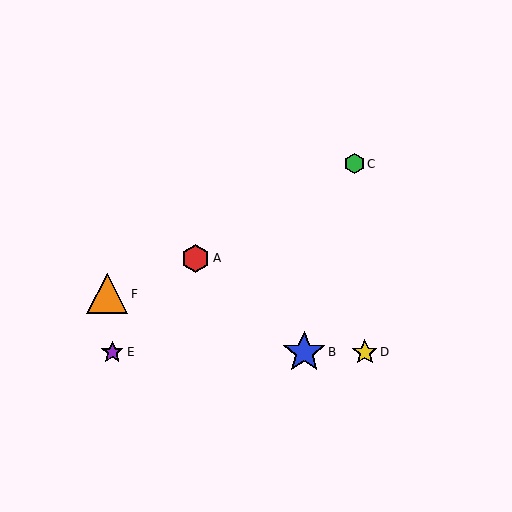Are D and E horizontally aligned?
Yes, both are at y≈352.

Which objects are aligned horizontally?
Objects B, D, E are aligned horizontally.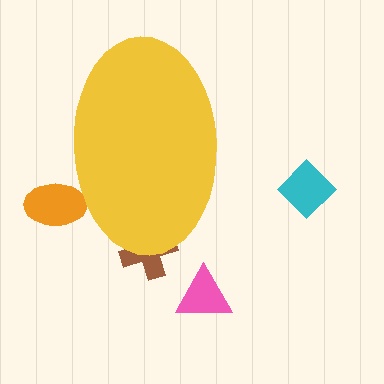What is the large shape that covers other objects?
A yellow ellipse.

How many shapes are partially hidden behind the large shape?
2 shapes are partially hidden.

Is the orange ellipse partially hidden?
Yes, the orange ellipse is partially hidden behind the yellow ellipse.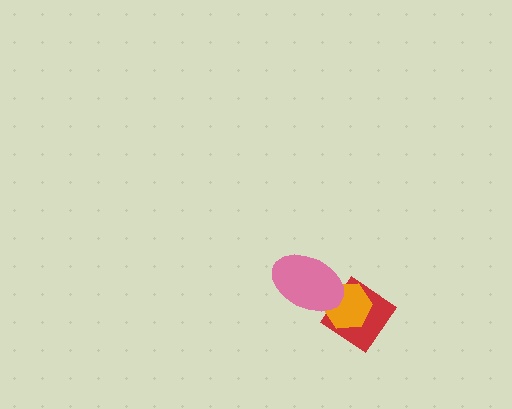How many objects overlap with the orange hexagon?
2 objects overlap with the orange hexagon.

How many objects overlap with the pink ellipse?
1 object overlaps with the pink ellipse.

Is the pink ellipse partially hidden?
No, no other shape covers it.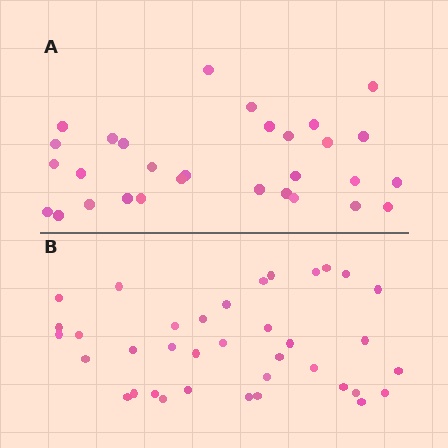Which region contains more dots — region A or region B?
Region B (the bottom region) has more dots.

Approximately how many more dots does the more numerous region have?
Region B has roughly 8 or so more dots than region A.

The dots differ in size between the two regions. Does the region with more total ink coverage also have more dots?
No. Region A has more total ink coverage because its dots are larger, but region B actually contains more individual dots. Total area can be misleading — the number of items is what matters here.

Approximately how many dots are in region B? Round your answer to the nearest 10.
About 40 dots. (The exact count is 37, which rounds to 40.)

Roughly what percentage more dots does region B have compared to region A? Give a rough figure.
About 25% more.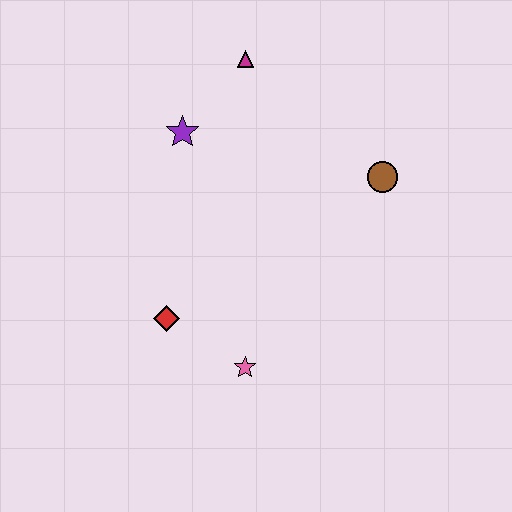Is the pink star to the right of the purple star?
Yes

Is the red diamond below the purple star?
Yes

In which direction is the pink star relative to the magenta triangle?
The pink star is below the magenta triangle.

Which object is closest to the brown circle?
The magenta triangle is closest to the brown circle.